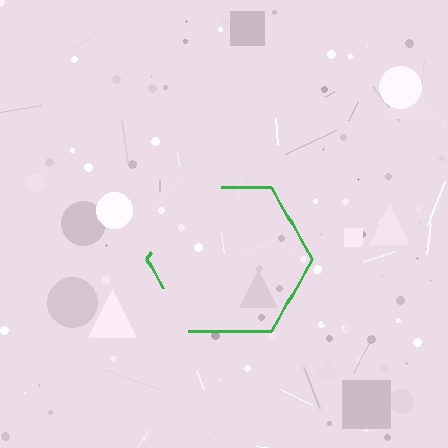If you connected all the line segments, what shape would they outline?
They would outline a hexagon.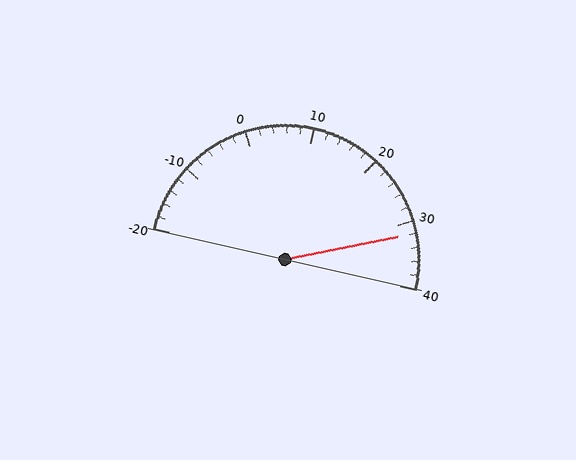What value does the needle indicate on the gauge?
The needle indicates approximately 32.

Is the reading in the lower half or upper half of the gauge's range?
The reading is in the upper half of the range (-20 to 40).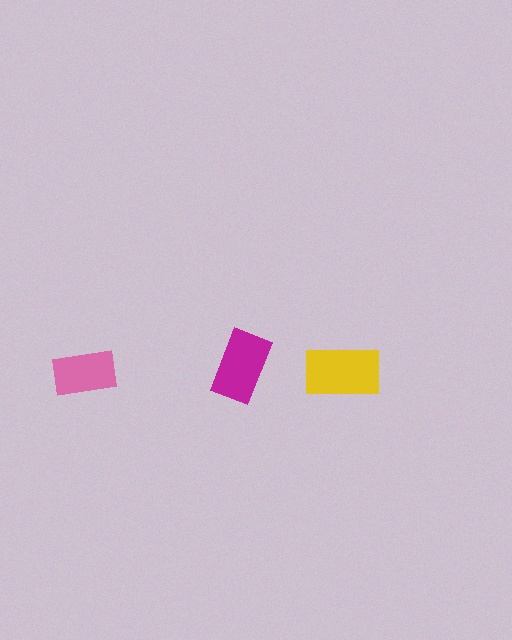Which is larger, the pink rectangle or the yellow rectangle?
The yellow one.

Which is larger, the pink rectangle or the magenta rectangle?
The magenta one.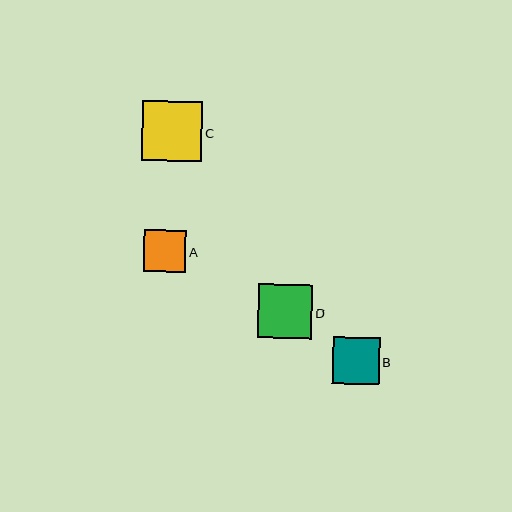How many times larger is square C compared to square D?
Square C is approximately 1.1 times the size of square D.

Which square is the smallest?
Square A is the smallest with a size of approximately 43 pixels.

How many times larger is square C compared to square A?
Square C is approximately 1.4 times the size of square A.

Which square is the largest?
Square C is the largest with a size of approximately 61 pixels.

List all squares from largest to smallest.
From largest to smallest: C, D, B, A.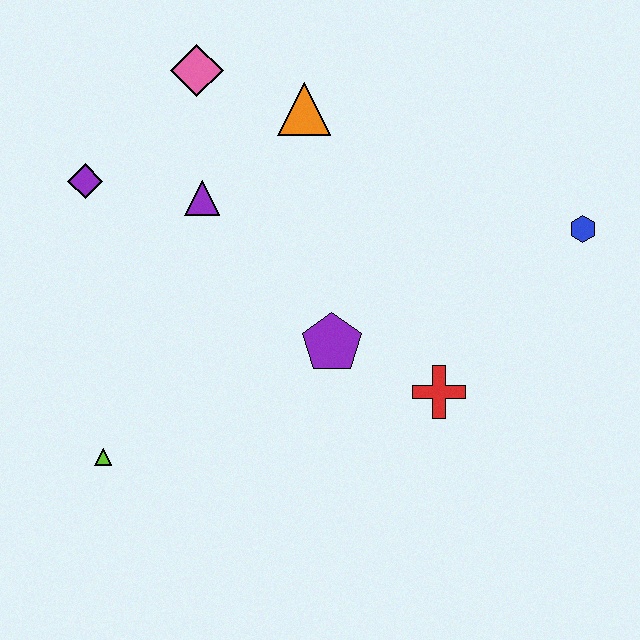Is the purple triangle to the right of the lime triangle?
Yes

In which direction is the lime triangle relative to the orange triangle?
The lime triangle is below the orange triangle.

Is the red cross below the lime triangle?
No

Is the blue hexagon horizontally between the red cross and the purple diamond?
No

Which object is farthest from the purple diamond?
The blue hexagon is farthest from the purple diamond.